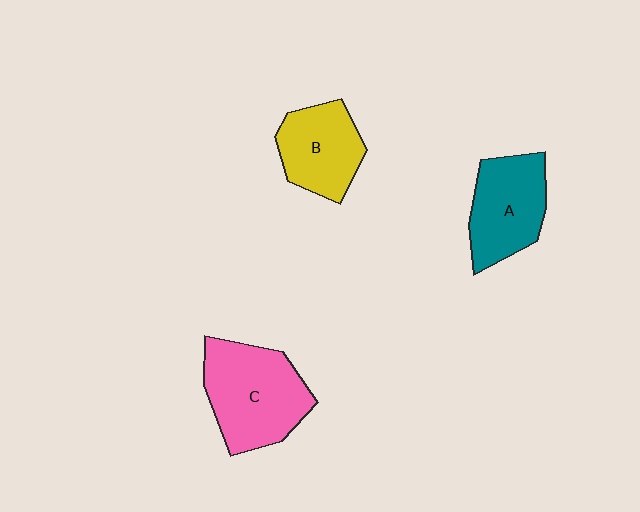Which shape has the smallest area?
Shape B (yellow).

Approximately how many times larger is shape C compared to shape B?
Approximately 1.4 times.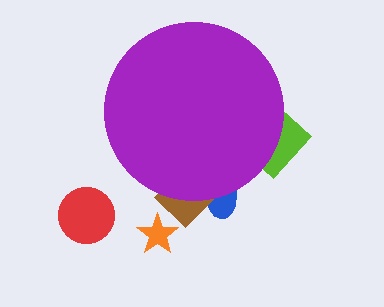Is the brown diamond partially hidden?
Yes, the brown diamond is partially hidden behind the purple circle.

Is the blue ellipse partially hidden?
Yes, the blue ellipse is partially hidden behind the purple circle.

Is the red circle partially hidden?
No, the red circle is fully visible.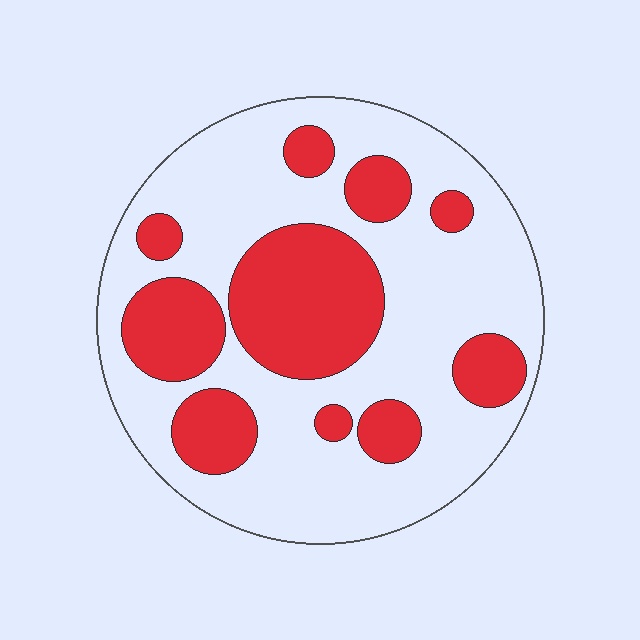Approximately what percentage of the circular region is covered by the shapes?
Approximately 35%.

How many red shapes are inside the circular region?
10.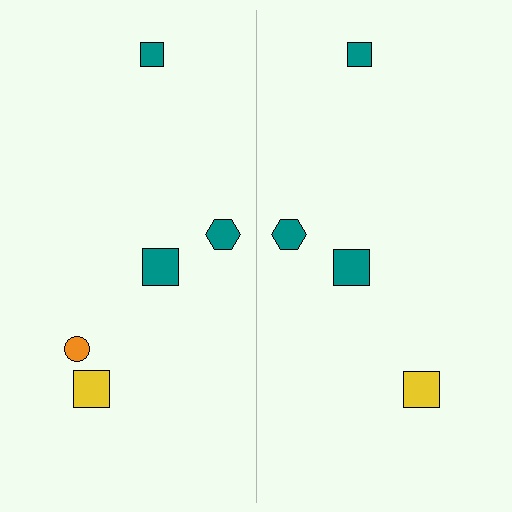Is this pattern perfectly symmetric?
No, the pattern is not perfectly symmetric. A orange circle is missing from the right side.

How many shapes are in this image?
There are 9 shapes in this image.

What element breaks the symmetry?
A orange circle is missing from the right side.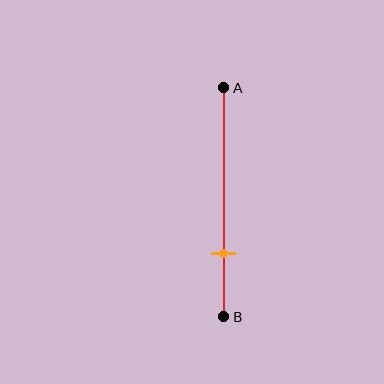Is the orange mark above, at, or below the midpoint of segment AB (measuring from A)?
The orange mark is below the midpoint of segment AB.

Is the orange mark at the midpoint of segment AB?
No, the mark is at about 70% from A, not at the 50% midpoint.